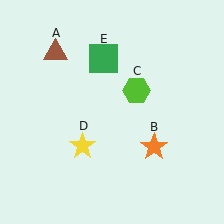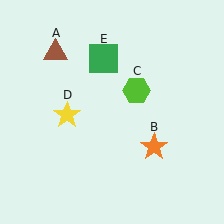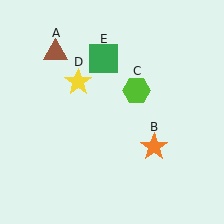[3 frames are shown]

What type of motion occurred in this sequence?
The yellow star (object D) rotated clockwise around the center of the scene.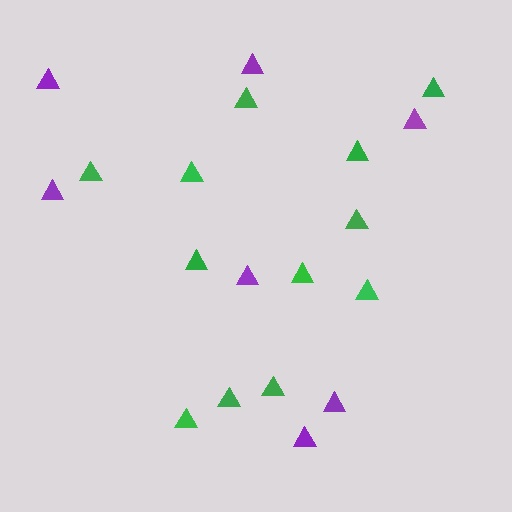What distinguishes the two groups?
There are 2 groups: one group of purple triangles (7) and one group of green triangles (12).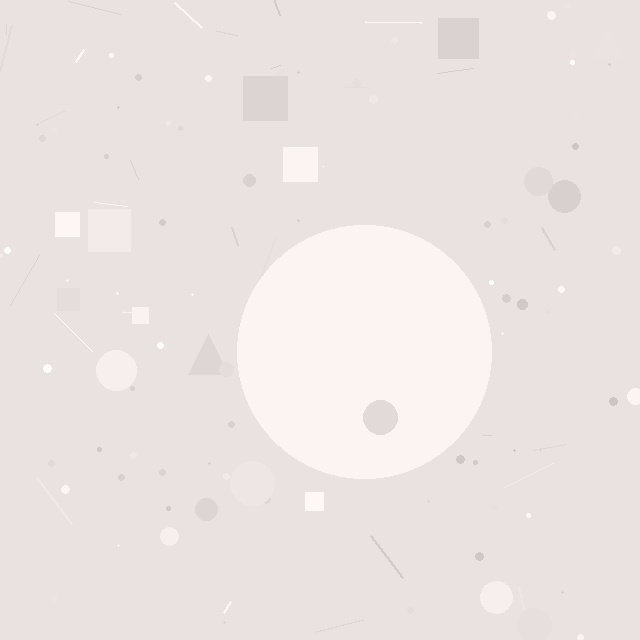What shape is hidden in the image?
A circle is hidden in the image.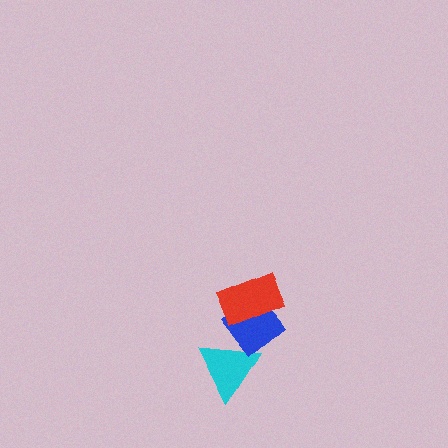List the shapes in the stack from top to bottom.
From top to bottom: the red rectangle, the blue diamond, the cyan triangle.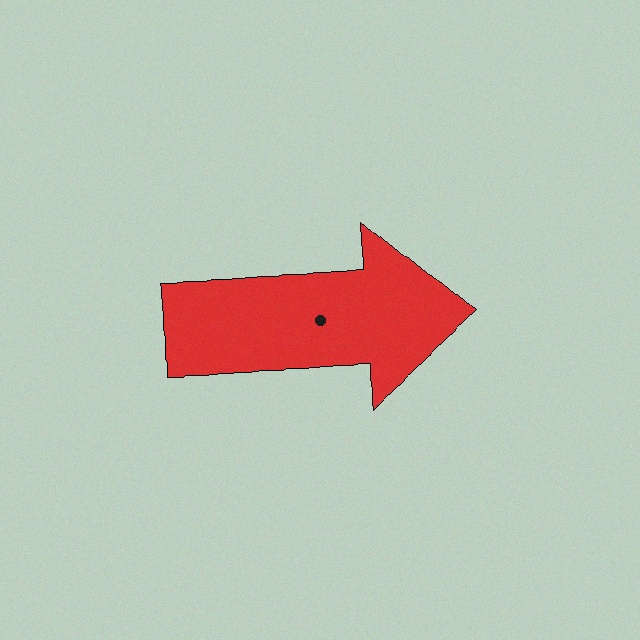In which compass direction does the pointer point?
East.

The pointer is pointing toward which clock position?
Roughly 3 o'clock.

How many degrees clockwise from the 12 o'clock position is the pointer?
Approximately 88 degrees.